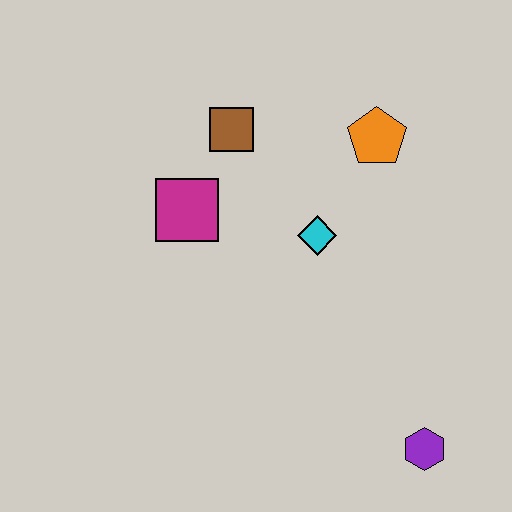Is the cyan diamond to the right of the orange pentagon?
No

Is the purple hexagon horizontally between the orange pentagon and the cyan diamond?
No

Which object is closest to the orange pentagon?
The cyan diamond is closest to the orange pentagon.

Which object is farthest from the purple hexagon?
The brown square is farthest from the purple hexagon.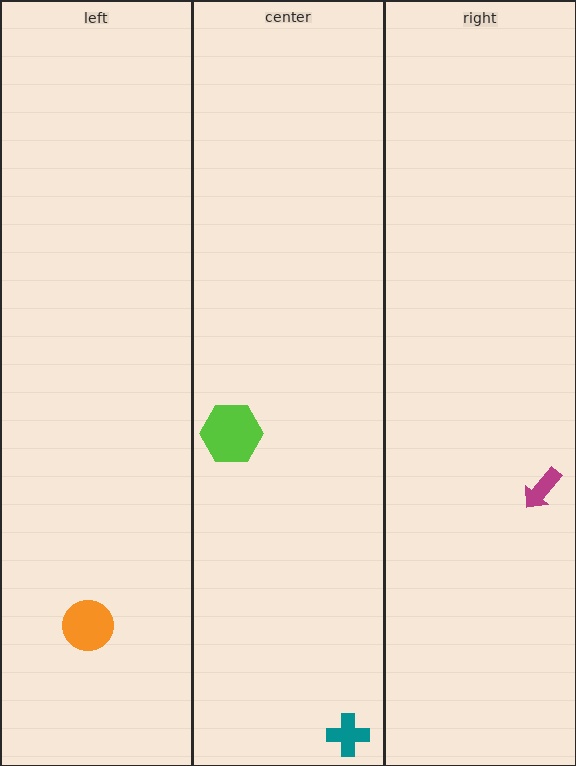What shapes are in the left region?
The orange circle.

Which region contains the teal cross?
The center region.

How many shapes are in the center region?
2.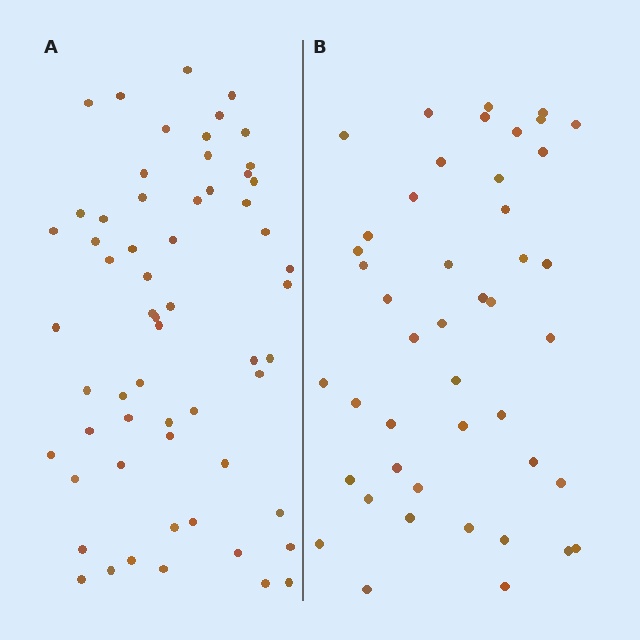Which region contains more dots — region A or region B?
Region A (the left region) has more dots.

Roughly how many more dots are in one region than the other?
Region A has approximately 15 more dots than region B.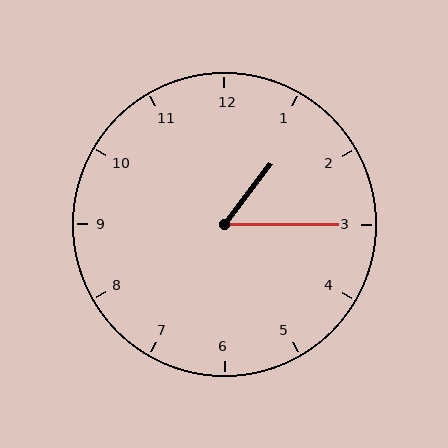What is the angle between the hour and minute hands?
Approximately 52 degrees.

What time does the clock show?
1:15.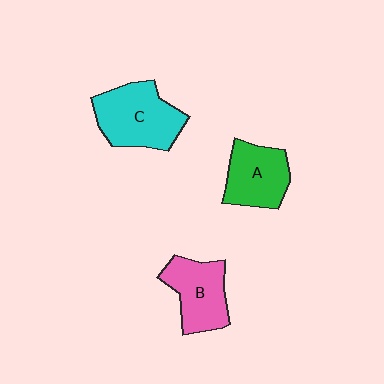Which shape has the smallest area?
Shape A (green).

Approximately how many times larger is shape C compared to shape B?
Approximately 1.2 times.